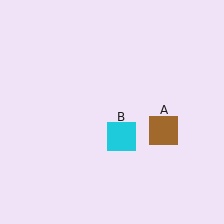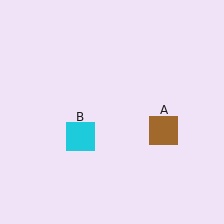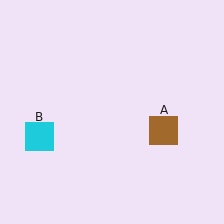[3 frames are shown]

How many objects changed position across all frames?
1 object changed position: cyan square (object B).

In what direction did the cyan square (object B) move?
The cyan square (object B) moved left.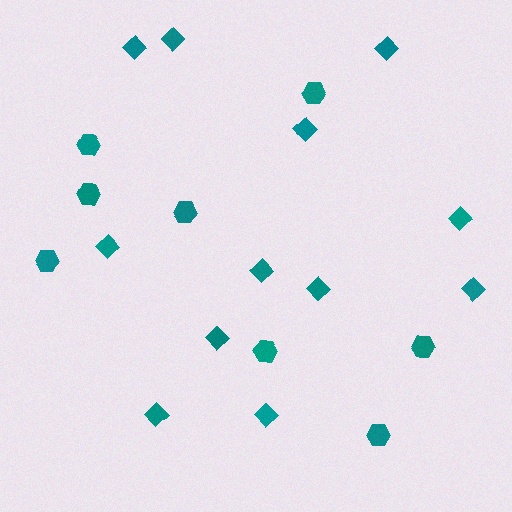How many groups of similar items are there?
There are 2 groups: one group of hexagons (8) and one group of diamonds (12).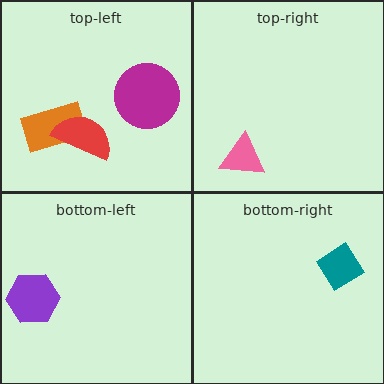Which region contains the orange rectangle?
The top-left region.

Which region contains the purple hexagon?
The bottom-left region.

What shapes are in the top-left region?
The magenta circle, the orange rectangle, the red semicircle.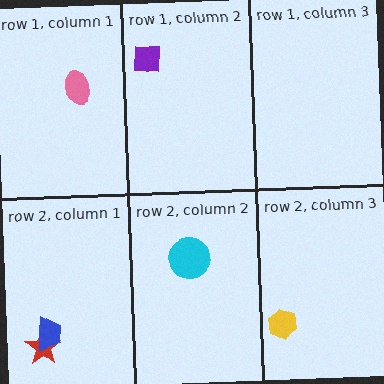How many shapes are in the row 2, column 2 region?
1.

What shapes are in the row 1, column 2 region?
The purple square.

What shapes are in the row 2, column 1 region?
The red star, the blue trapezoid.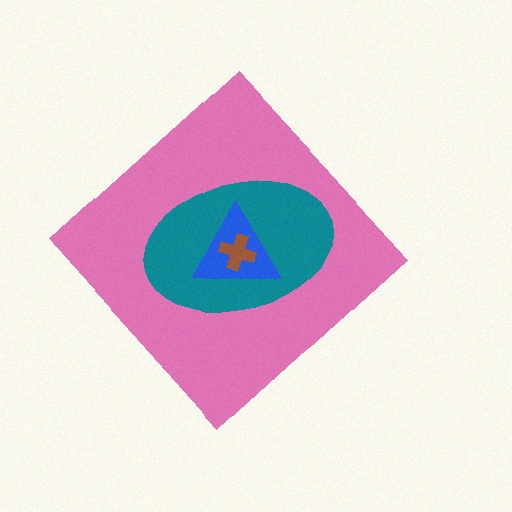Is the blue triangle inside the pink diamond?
Yes.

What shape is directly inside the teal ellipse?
The blue triangle.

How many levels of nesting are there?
4.